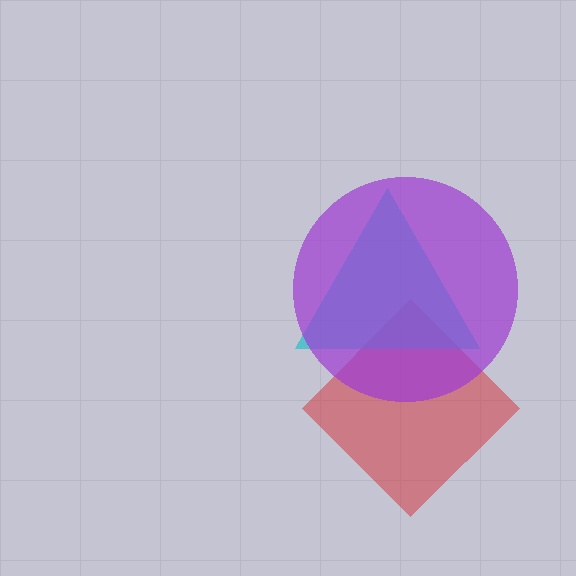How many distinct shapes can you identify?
There are 3 distinct shapes: a red diamond, a cyan triangle, a purple circle.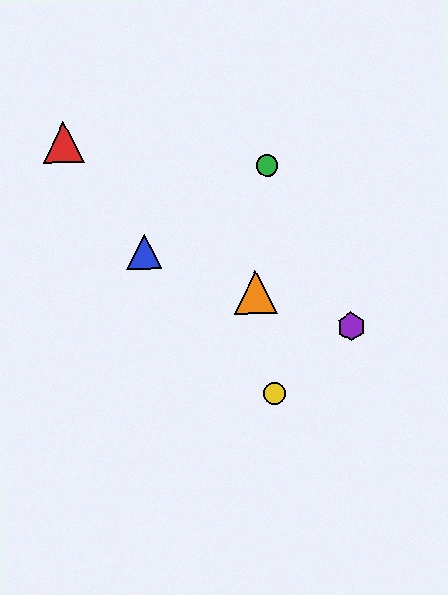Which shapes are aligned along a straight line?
The blue triangle, the purple hexagon, the orange triangle are aligned along a straight line.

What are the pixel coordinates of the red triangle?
The red triangle is at (64, 142).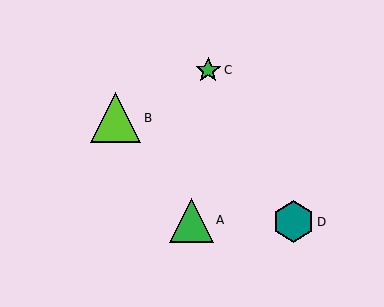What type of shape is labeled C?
Shape C is a green star.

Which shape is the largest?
The lime triangle (labeled B) is the largest.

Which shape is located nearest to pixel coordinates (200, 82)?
The green star (labeled C) at (208, 70) is nearest to that location.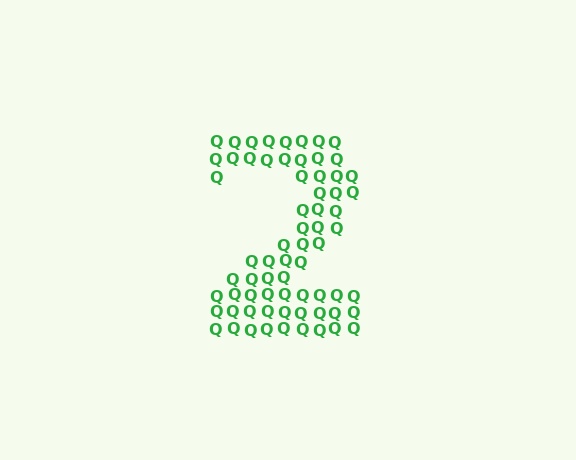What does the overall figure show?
The overall figure shows the digit 2.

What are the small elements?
The small elements are letter Q's.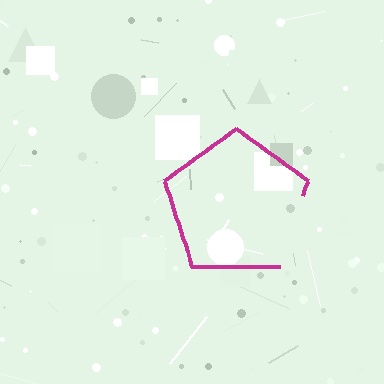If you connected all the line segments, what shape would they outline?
They would outline a pentagon.